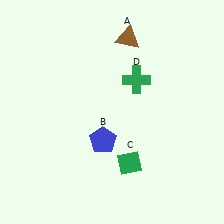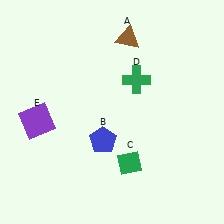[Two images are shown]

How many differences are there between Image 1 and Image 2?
There is 1 difference between the two images.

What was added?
A purple square (E) was added in Image 2.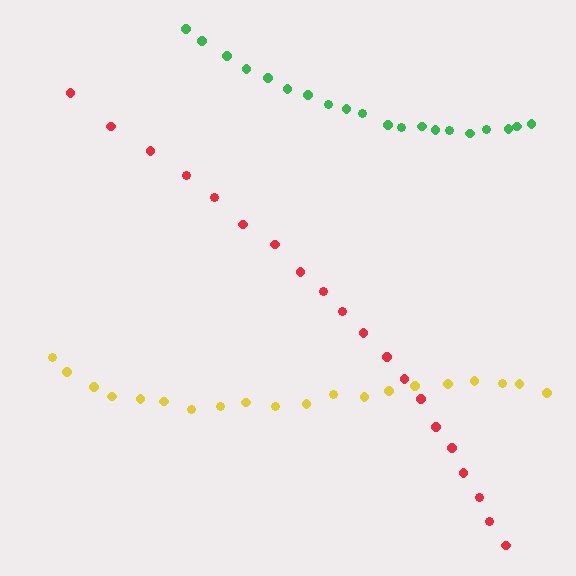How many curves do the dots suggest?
There are 3 distinct paths.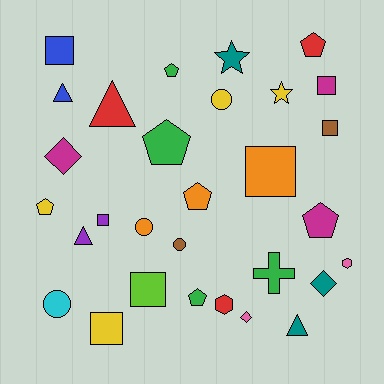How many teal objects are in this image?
There are 3 teal objects.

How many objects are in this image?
There are 30 objects.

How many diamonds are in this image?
There are 3 diamonds.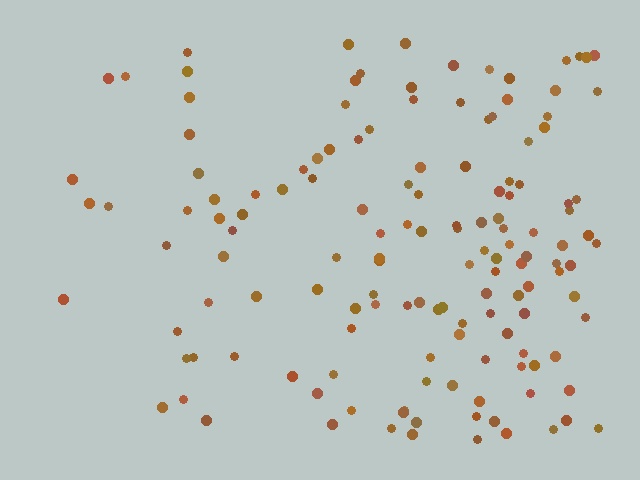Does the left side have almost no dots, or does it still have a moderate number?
Still a moderate number, just noticeably fewer than the right.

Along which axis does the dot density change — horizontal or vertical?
Horizontal.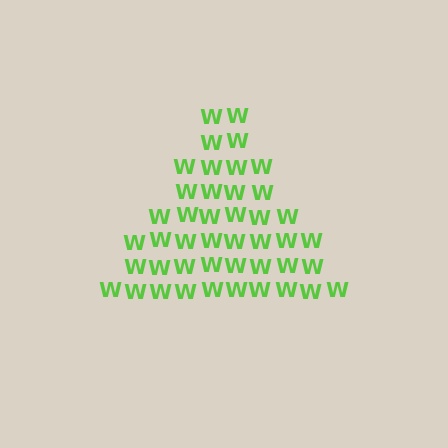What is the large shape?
The large shape is a triangle.